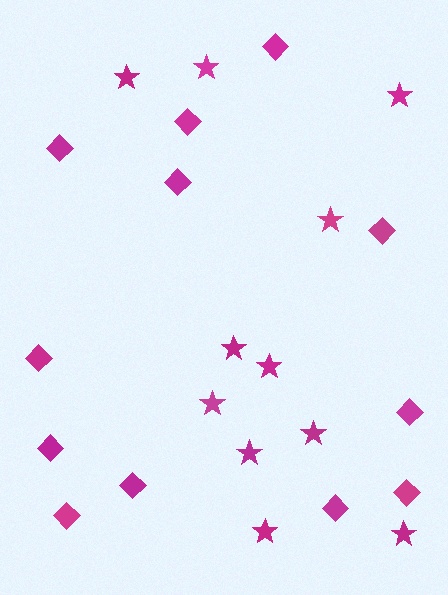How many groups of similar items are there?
There are 2 groups: one group of stars (11) and one group of diamonds (12).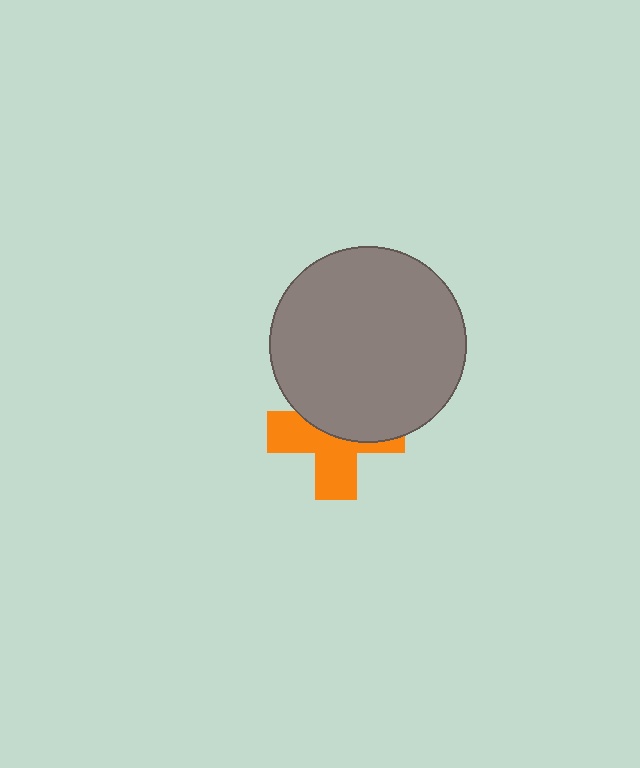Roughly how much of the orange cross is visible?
About half of it is visible (roughly 52%).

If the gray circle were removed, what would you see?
You would see the complete orange cross.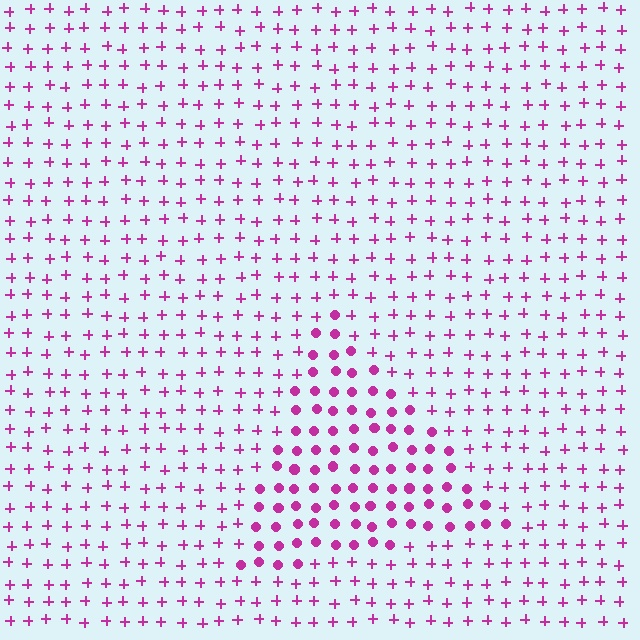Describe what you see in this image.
The image is filled with small magenta elements arranged in a uniform grid. A triangle-shaped region contains circles, while the surrounding area contains plus signs. The boundary is defined purely by the change in element shape.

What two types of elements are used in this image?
The image uses circles inside the triangle region and plus signs outside it.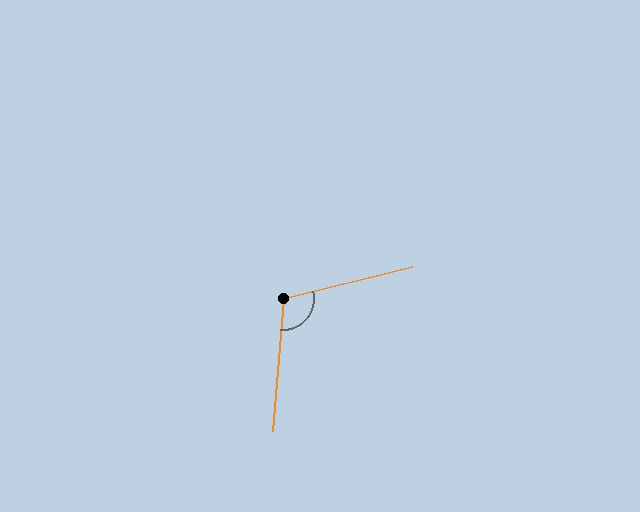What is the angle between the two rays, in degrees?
Approximately 108 degrees.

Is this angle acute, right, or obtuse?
It is obtuse.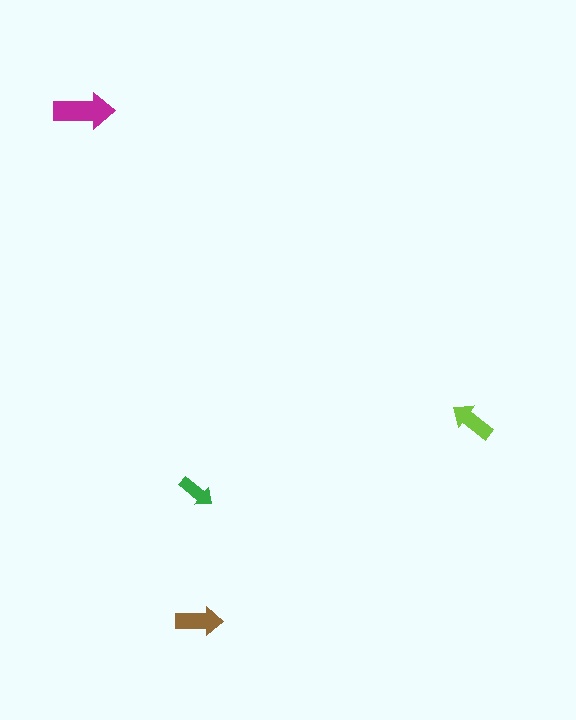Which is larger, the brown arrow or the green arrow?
The brown one.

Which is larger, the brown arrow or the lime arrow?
The brown one.